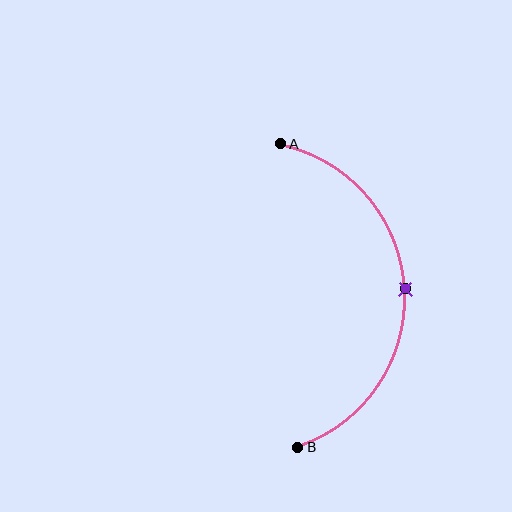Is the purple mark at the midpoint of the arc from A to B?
Yes. The purple mark lies on the arc at equal arc-length from both A and B — it is the arc midpoint.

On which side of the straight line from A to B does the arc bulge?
The arc bulges to the right of the straight line connecting A and B.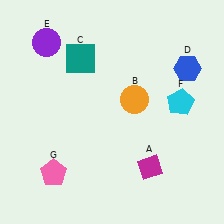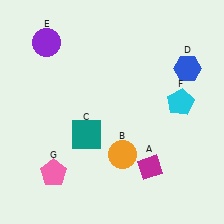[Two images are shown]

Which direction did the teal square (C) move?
The teal square (C) moved down.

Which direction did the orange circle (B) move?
The orange circle (B) moved down.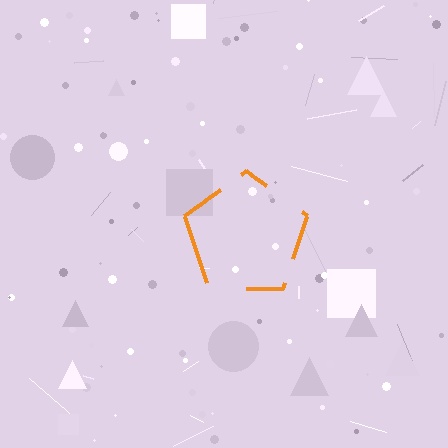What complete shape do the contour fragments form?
The contour fragments form a pentagon.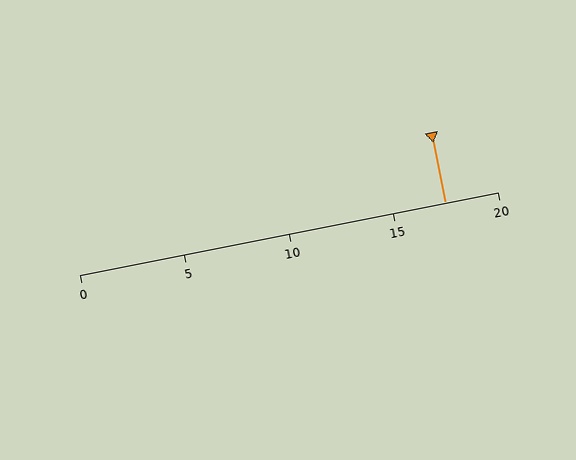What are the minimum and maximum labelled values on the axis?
The axis runs from 0 to 20.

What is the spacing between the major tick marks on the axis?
The major ticks are spaced 5 apart.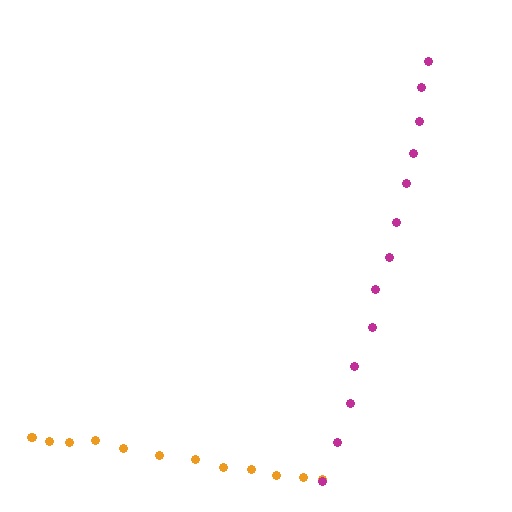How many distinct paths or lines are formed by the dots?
There are 2 distinct paths.